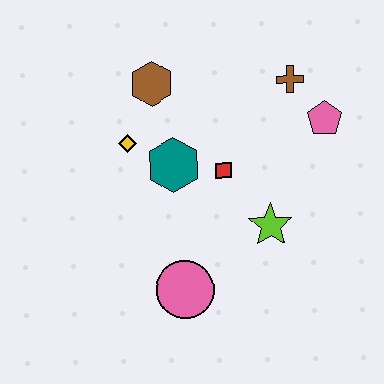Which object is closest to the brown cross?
The pink pentagon is closest to the brown cross.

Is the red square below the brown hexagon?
Yes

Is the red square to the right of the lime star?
No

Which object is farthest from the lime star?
The brown hexagon is farthest from the lime star.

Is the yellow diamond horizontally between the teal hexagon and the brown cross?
No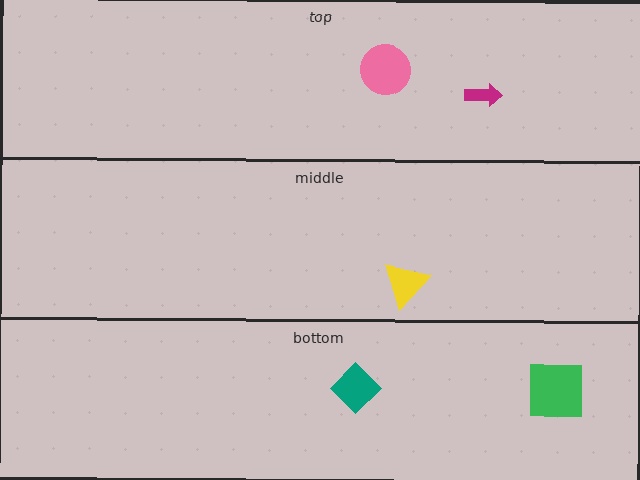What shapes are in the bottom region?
The green square, the teal diamond.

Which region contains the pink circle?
The top region.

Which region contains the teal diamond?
The bottom region.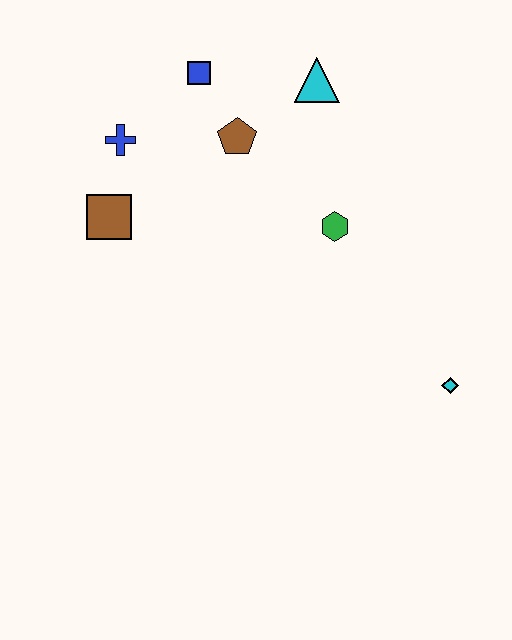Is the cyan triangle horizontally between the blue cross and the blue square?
No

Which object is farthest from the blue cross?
The cyan diamond is farthest from the blue cross.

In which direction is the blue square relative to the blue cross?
The blue square is to the right of the blue cross.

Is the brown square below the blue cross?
Yes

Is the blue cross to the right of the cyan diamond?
No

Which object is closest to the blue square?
The brown pentagon is closest to the blue square.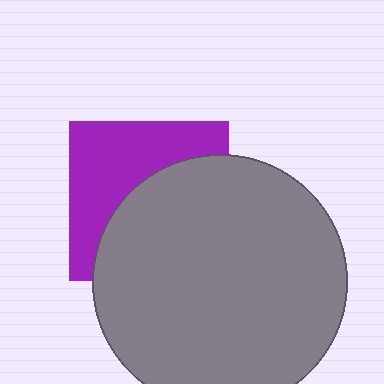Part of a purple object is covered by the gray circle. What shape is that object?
It is a square.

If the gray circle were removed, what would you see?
You would see the complete purple square.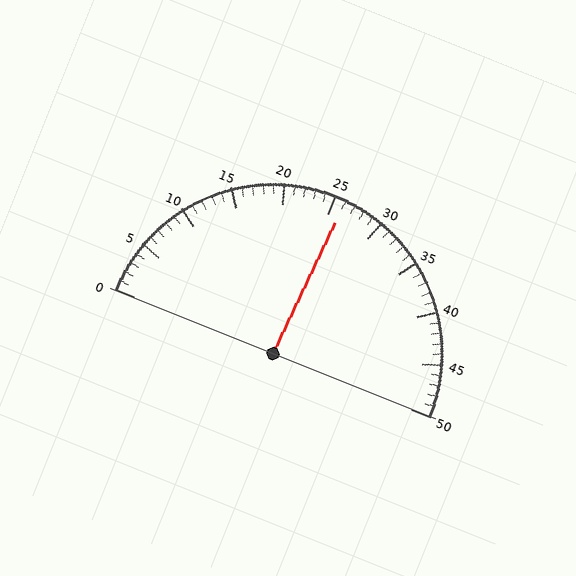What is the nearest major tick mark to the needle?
The nearest major tick mark is 25.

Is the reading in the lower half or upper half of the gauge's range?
The reading is in the upper half of the range (0 to 50).